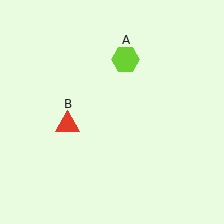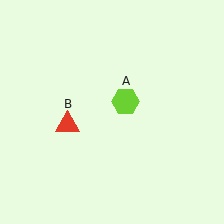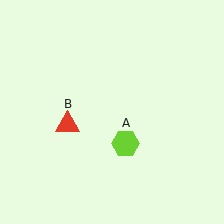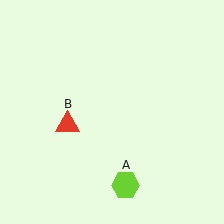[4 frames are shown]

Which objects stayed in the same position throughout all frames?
Red triangle (object B) remained stationary.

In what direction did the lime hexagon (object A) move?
The lime hexagon (object A) moved down.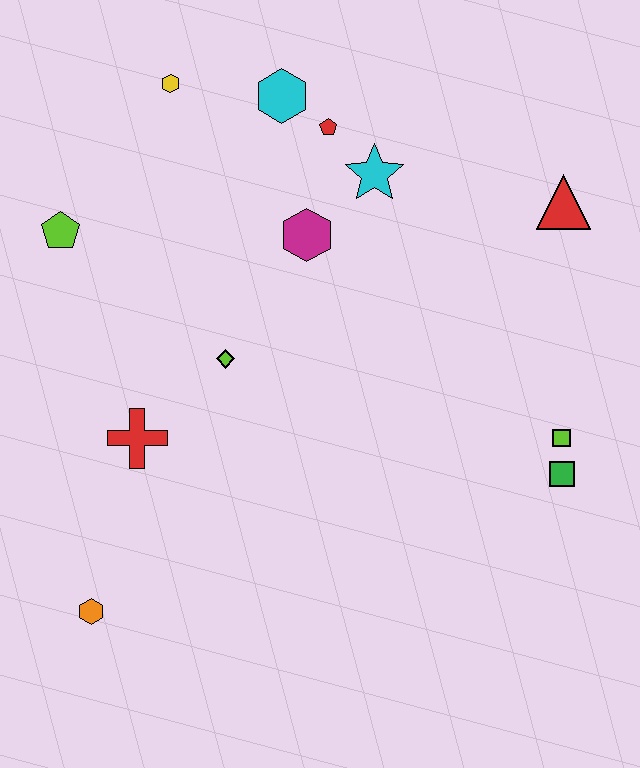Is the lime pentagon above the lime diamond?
Yes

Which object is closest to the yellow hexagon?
The cyan hexagon is closest to the yellow hexagon.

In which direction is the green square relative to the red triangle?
The green square is below the red triangle.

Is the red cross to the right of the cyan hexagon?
No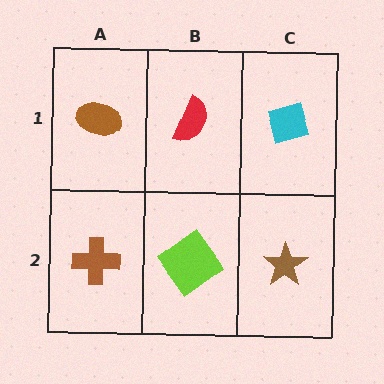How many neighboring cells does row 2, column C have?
2.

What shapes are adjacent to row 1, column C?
A brown star (row 2, column C), a red semicircle (row 1, column B).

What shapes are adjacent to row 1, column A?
A brown cross (row 2, column A), a red semicircle (row 1, column B).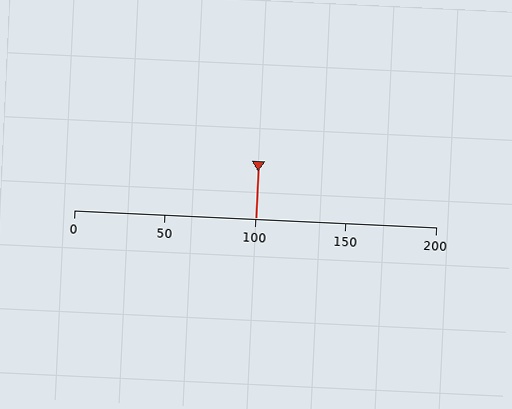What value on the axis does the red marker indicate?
The marker indicates approximately 100.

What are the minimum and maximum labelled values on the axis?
The axis runs from 0 to 200.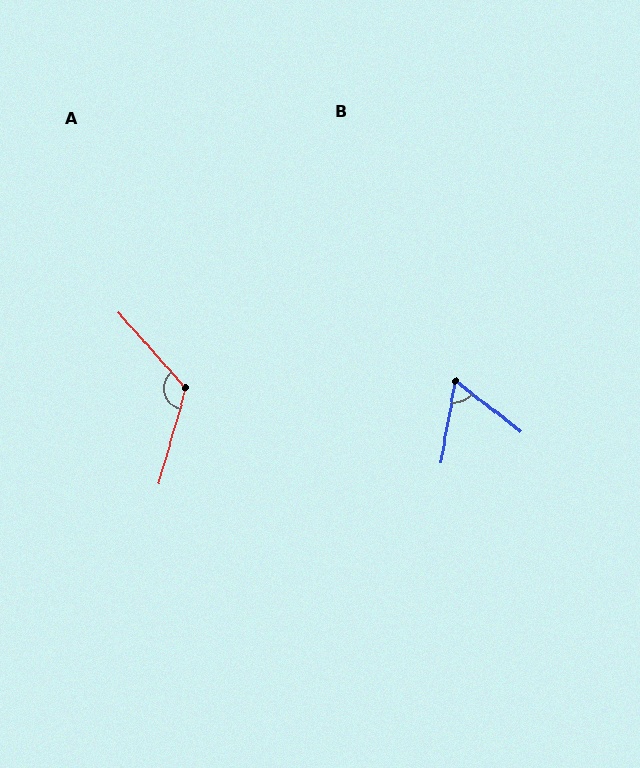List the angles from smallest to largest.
B (62°), A (123°).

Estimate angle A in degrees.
Approximately 123 degrees.